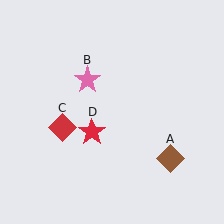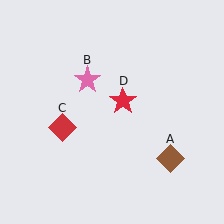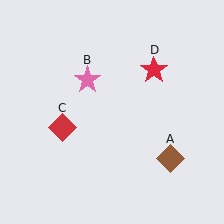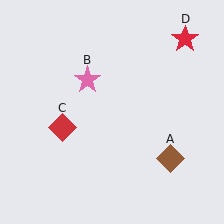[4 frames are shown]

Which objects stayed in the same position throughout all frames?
Brown diamond (object A) and pink star (object B) and red diamond (object C) remained stationary.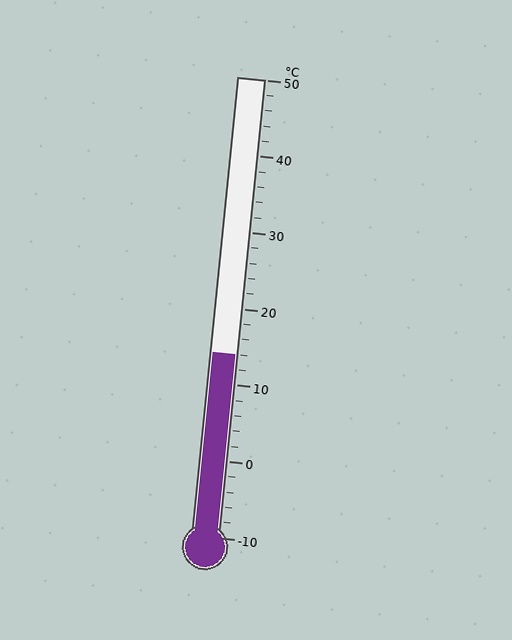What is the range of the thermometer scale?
The thermometer scale ranges from -10°C to 50°C.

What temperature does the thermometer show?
The thermometer shows approximately 14°C.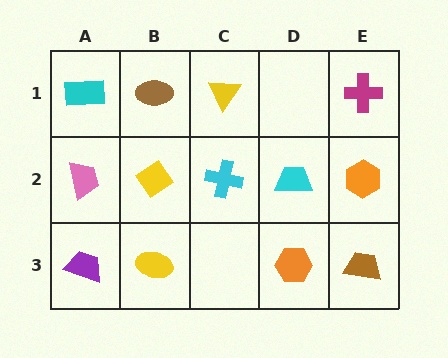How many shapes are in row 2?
5 shapes.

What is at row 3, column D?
An orange hexagon.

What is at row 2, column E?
An orange hexagon.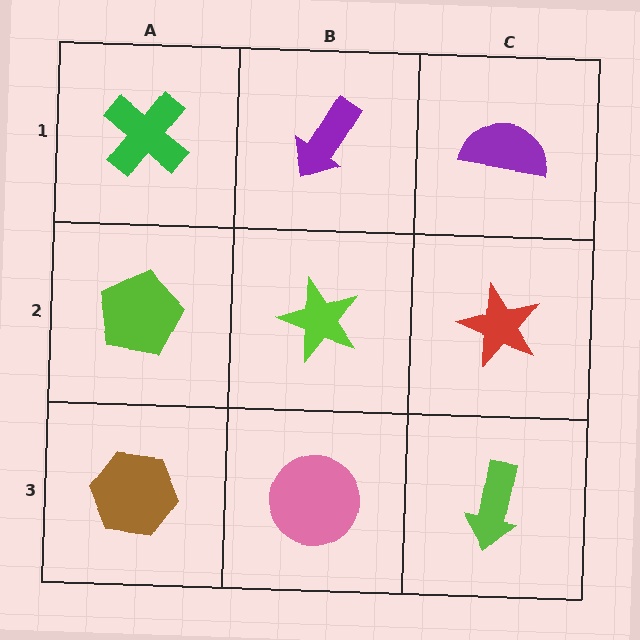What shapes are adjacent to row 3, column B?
A lime star (row 2, column B), a brown hexagon (row 3, column A), a lime arrow (row 3, column C).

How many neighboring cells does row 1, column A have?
2.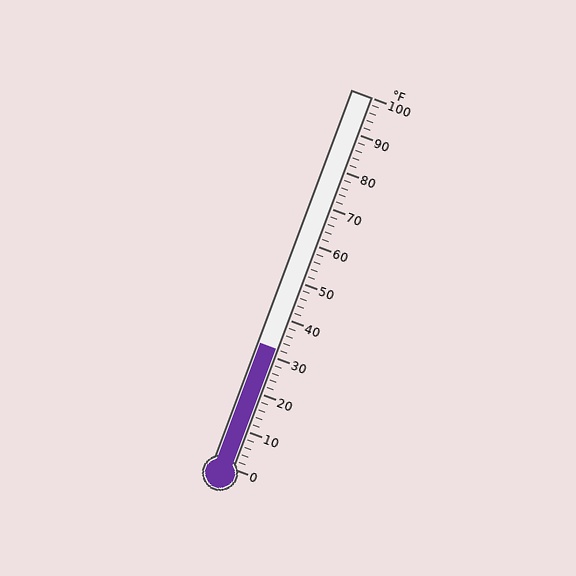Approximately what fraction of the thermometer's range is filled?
The thermometer is filled to approximately 30% of its range.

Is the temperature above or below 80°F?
The temperature is below 80°F.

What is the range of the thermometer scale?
The thermometer scale ranges from 0°F to 100°F.